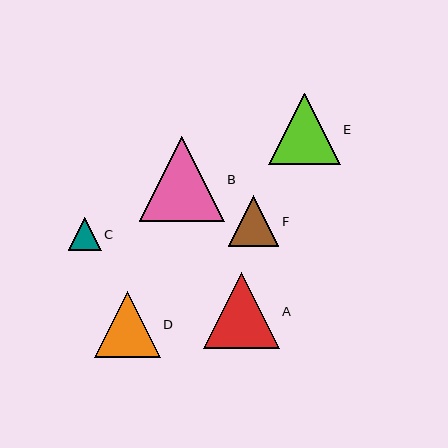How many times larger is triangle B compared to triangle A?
Triangle B is approximately 1.1 times the size of triangle A.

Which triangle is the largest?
Triangle B is the largest with a size of approximately 85 pixels.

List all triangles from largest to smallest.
From largest to smallest: B, A, E, D, F, C.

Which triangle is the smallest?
Triangle C is the smallest with a size of approximately 33 pixels.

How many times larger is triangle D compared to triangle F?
Triangle D is approximately 1.3 times the size of triangle F.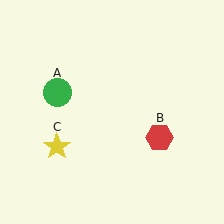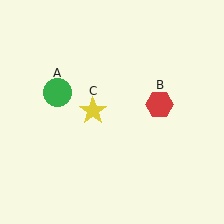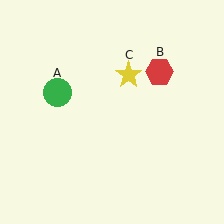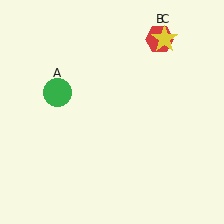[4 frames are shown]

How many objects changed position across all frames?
2 objects changed position: red hexagon (object B), yellow star (object C).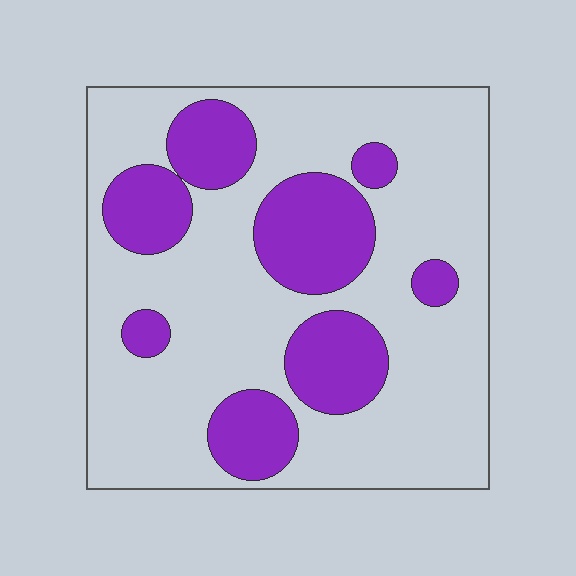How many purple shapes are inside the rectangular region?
8.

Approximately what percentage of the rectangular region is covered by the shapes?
Approximately 30%.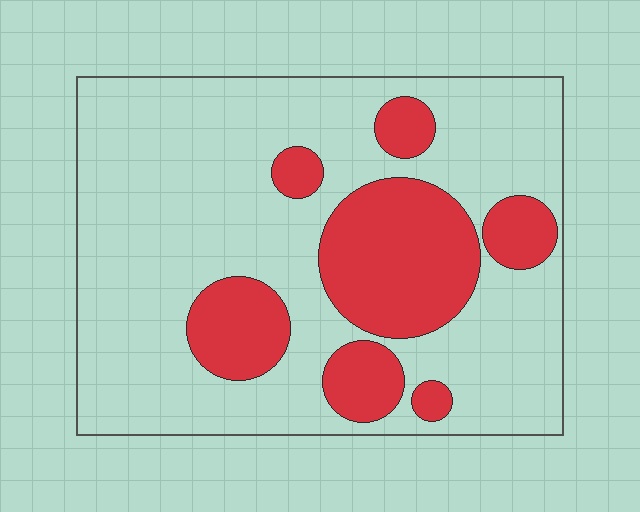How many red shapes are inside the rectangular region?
7.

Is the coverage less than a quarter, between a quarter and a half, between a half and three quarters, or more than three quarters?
Between a quarter and a half.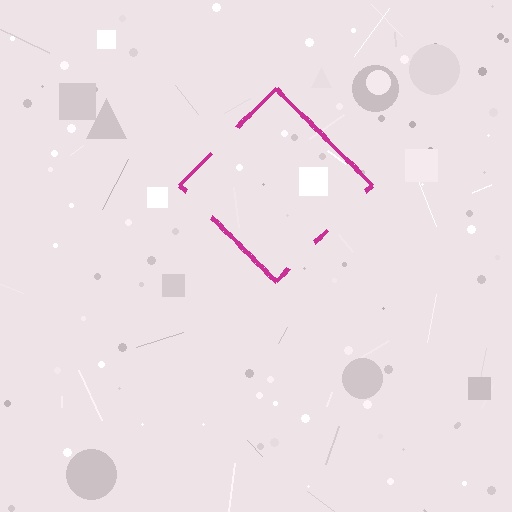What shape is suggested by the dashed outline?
The dashed outline suggests a diamond.